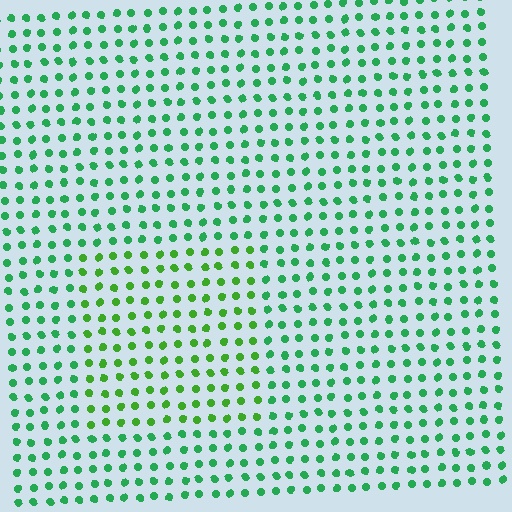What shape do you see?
I see a rectangle.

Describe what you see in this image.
The image is filled with small green elements in a uniform arrangement. A rectangle-shaped region is visible where the elements are tinted to a slightly different hue, forming a subtle color boundary.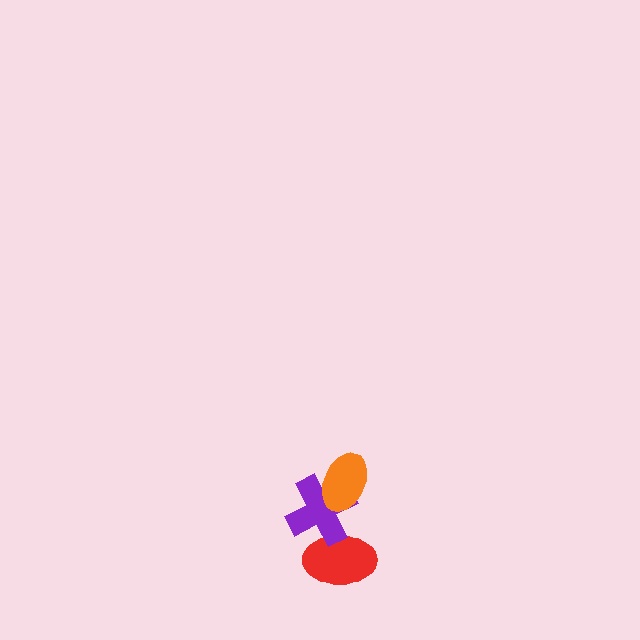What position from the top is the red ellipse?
The red ellipse is 3rd from the top.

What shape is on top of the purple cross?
The orange ellipse is on top of the purple cross.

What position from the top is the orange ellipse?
The orange ellipse is 1st from the top.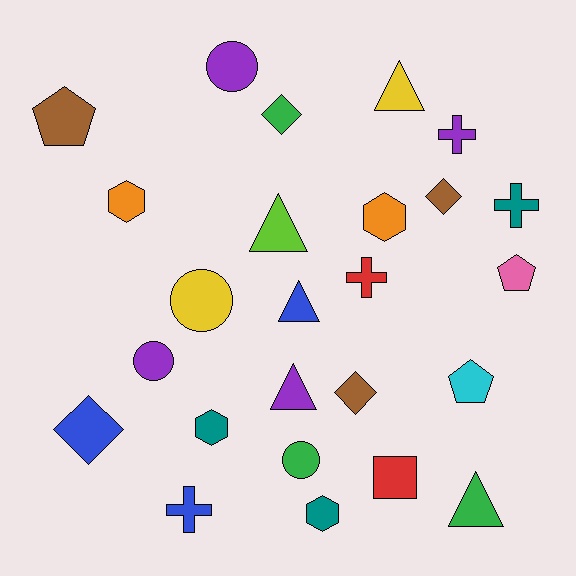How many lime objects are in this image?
There is 1 lime object.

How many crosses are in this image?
There are 4 crosses.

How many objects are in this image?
There are 25 objects.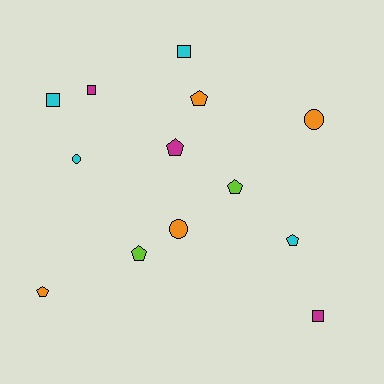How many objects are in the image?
There are 13 objects.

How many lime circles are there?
There are no lime circles.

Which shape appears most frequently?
Pentagon, with 6 objects.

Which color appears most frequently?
Orange, with 4 objects.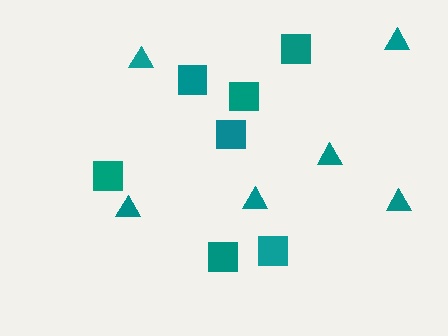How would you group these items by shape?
There are 2 groups: one group of squares (7) and one group of triangles (6).